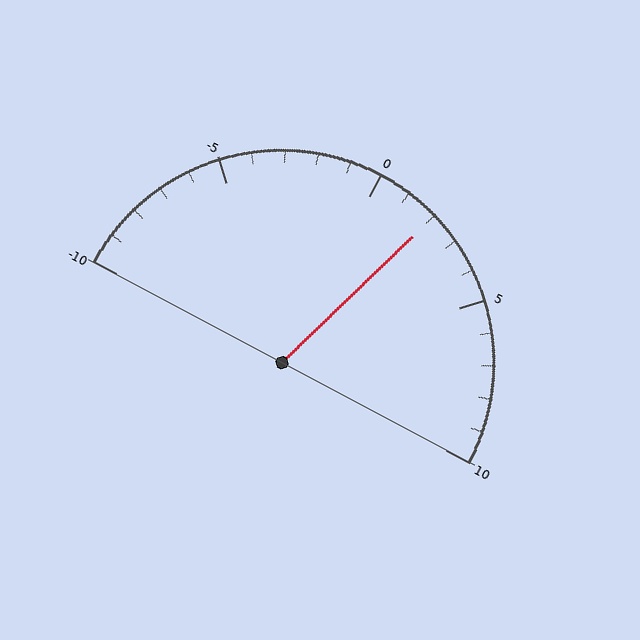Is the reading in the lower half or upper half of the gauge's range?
The reading is in the upper half of the range (-10 to 10).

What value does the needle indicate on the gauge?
The needle indicates approximately 2.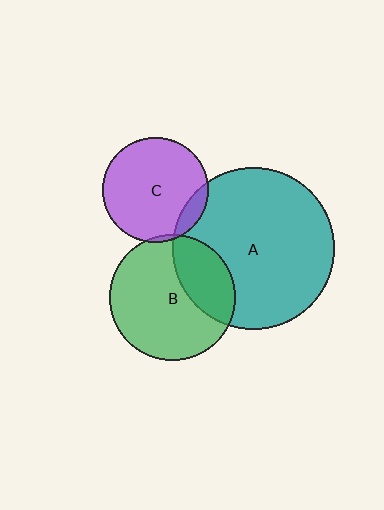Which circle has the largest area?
Circle A (teal).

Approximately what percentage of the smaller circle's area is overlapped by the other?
Approximately 10%.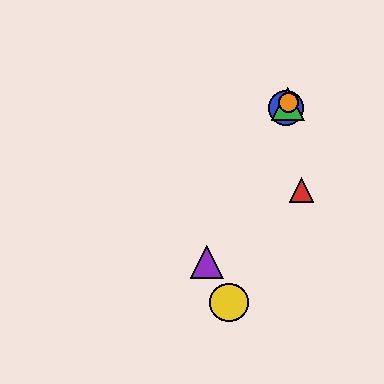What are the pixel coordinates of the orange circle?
The orange circle is at (289, 102).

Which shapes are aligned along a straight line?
The blue circle, the green triangle, the purple triangle, the orange circle are aligned along a straight line.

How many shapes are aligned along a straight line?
4 shapes (the blue circle, the green triangle, the purple triangle, the orange circle) are aligned along a straight line.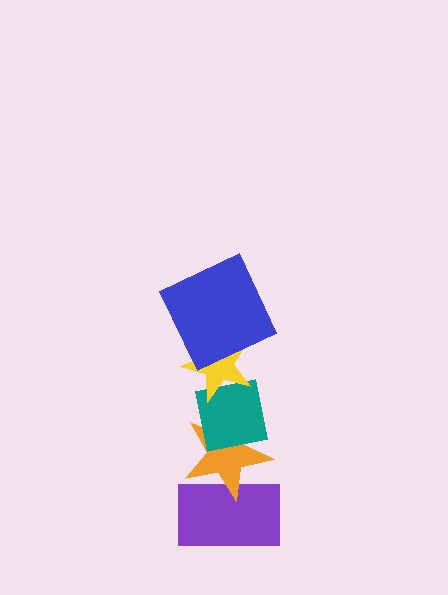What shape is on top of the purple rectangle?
The orange star is on top of the purple rectangle.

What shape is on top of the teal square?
The yellow star is on top of the teal square.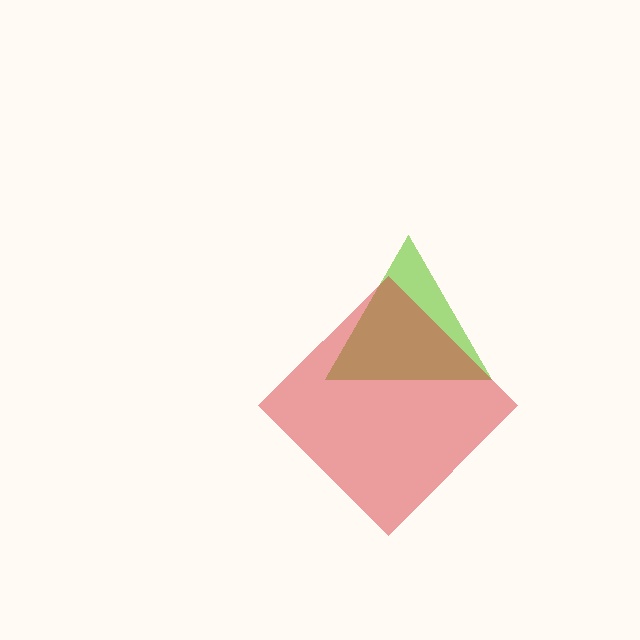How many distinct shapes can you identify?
There are 2 distinct shapes: a lime triangle, a red diamond.